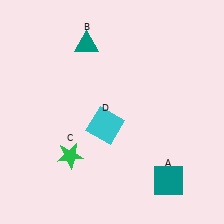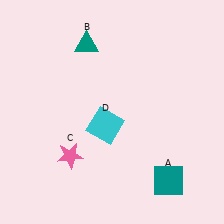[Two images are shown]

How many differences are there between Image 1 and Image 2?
There is 1 difference between the two images.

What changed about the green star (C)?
In Image 1, C is green. In Image 2, it changed to pink.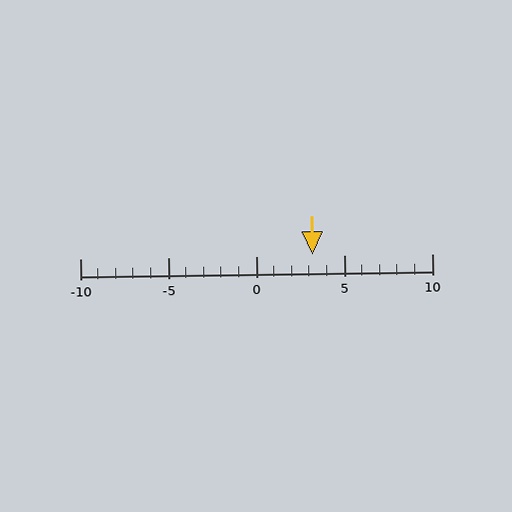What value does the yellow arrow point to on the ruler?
The yellow arrow points to approximately 3.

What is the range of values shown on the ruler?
The ruler shows values from -10 to 10.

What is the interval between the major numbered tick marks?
The major tick marks are spaced 5 units apart.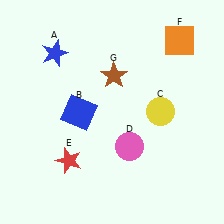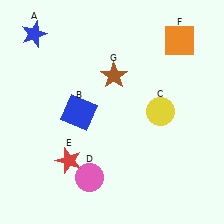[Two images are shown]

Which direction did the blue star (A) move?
The blue star (A) moved left.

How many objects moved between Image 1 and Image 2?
2 objects moved between the two images.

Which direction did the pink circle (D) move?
The pink circle (D) moved left.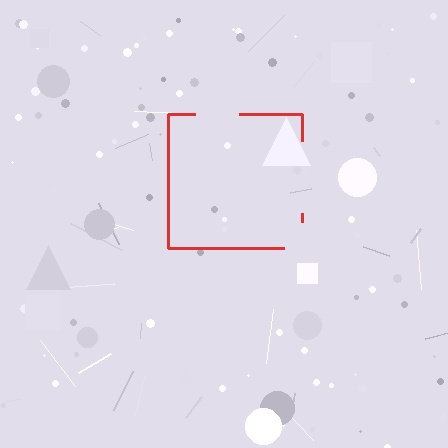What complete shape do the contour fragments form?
The contour fragments form a square.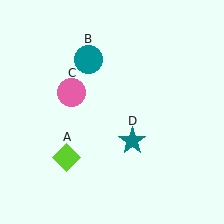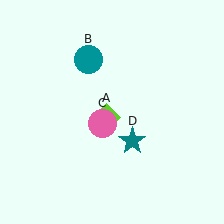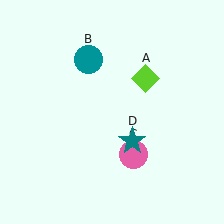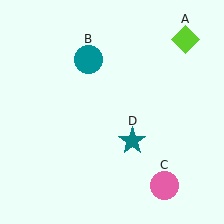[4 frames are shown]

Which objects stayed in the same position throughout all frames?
Teal circle (object B) and teal star (object D) remained stationary.